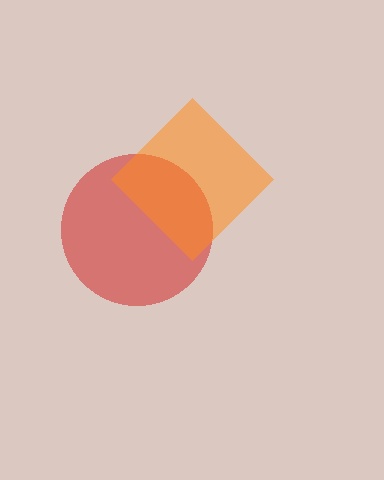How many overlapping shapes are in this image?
There are 2 overlapping shapes in the image.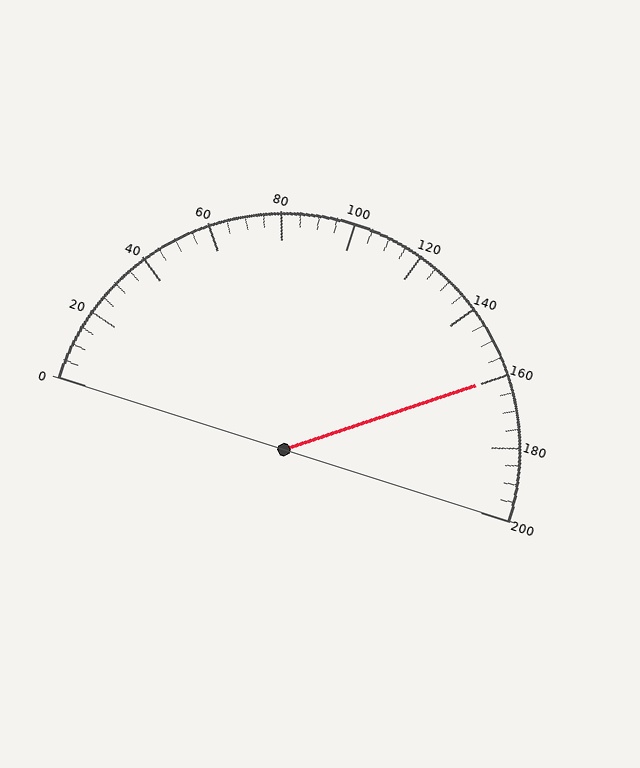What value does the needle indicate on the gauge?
The needle indicates approximately 160.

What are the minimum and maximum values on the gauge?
The gauge ranges from 0 to 200.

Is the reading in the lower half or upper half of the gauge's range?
The reading is in the upper half of the range (0 to 200).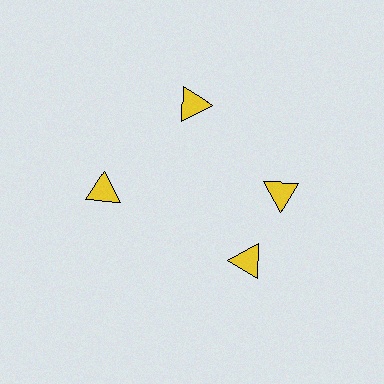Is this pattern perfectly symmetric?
No. The 4 yellow triangles are arranged in a ring, but one element near the 6 o'clock position is rotated out of alignment along the ring, breaking the 4-fold rotational symmetry.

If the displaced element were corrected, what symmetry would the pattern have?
It would have 4-fold rotational symmetry — the pattern would map onto itself every 90 degrees.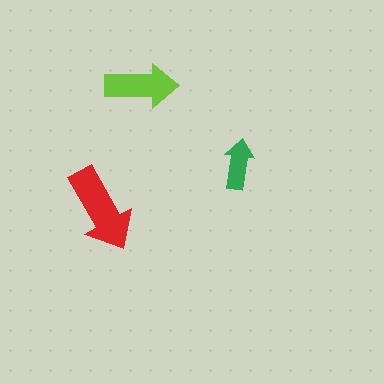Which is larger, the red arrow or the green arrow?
The red one.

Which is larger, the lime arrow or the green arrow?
The lime one.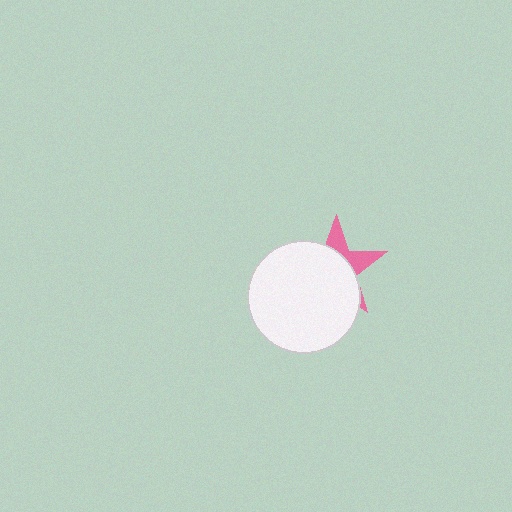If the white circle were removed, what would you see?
You would see the complete pink star.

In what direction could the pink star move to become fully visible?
The pink star could move toward the upper-right. That would shift it out from behind the white circle entirely.